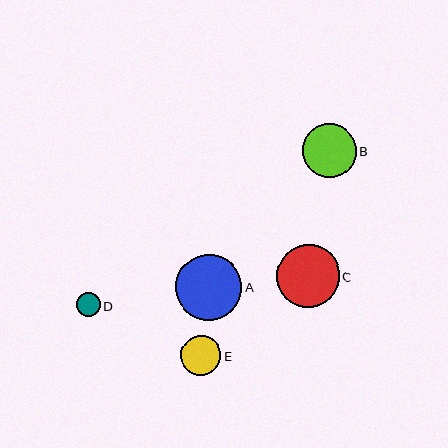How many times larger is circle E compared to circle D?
Circle E is approximately 1.7 times the size of circle D.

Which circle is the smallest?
Circle D is the smallest with a size of approximately 24 pixels.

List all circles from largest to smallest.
From largest to smallest: A, C, B, E, D.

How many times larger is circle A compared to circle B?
Circle A is approximately 1.2 times the size of circle B.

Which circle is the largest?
Circle A is the largest with a size of approximately 66 pixels.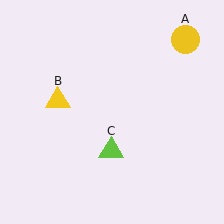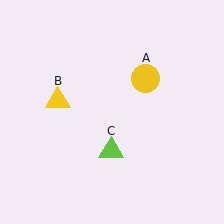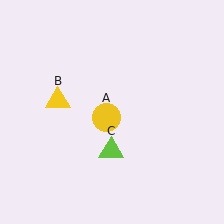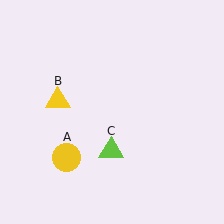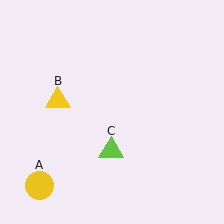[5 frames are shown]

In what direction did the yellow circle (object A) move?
The yellow circle (object A) moved down and to the left.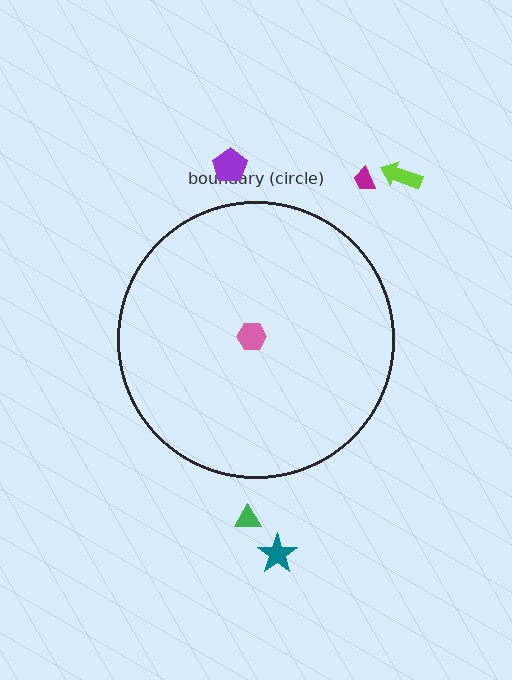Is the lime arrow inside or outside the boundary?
Outside.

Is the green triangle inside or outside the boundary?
Outside.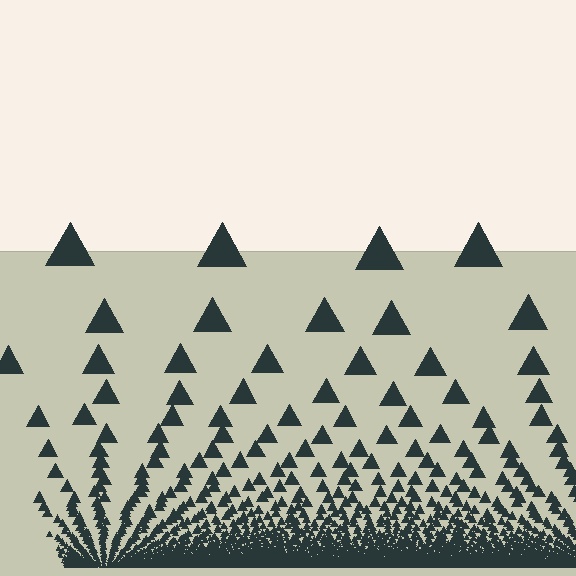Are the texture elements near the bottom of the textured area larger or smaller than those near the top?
Smaller. The gradient is inverted — elements near the bottom are smaller and denser.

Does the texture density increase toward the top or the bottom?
Density increases toward the bottom.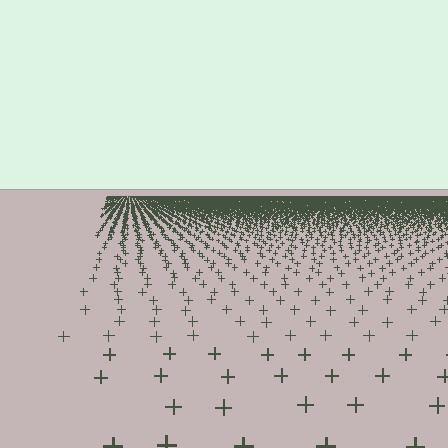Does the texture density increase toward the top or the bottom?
Density increases toward the top.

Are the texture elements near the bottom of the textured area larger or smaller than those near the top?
Larger. Near the bottom, elements are closer to the viewer and appear at a bigger on-screen size.